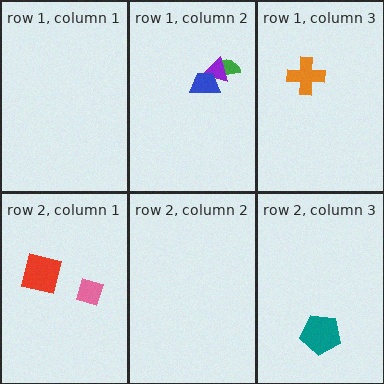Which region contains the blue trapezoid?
The row 1, column 2 region.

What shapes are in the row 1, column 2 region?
The green semicircle, the purple triangle, the blue trapezoid.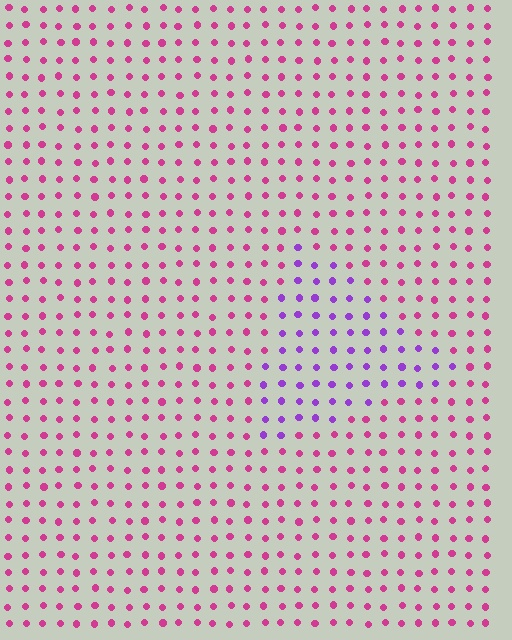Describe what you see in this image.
The image is filled with small magenta elements in a uniform arrangement. A triangle-shaped region is visible where the elements are tinted to a slightly different hue, forming a subtle color boundary.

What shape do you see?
I see a triangle.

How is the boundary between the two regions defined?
The boundary is defined purely by a slight shift in hue (about 48 degrees). Spacing, size, and orientation are identical on both sides.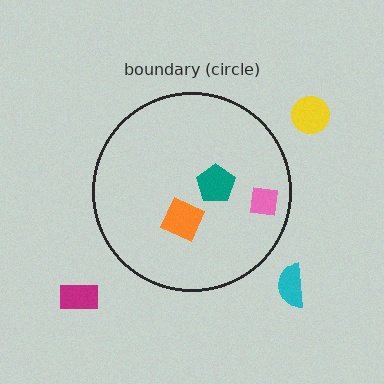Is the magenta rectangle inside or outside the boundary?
Outside.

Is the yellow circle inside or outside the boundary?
Outside.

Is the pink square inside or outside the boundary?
Inside.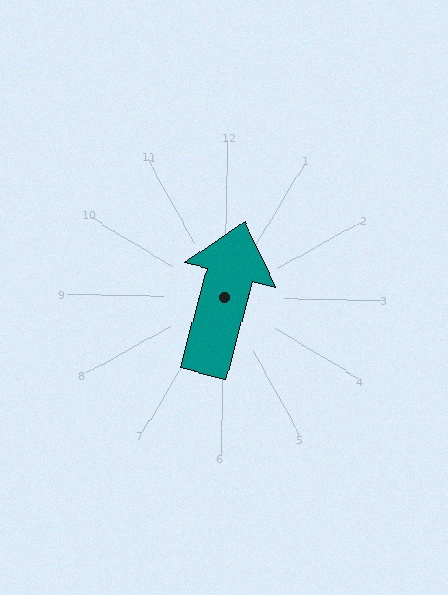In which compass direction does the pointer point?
North.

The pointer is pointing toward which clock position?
Roughly 12 o'clock.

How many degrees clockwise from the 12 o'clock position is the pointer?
Approximately 14 degrees.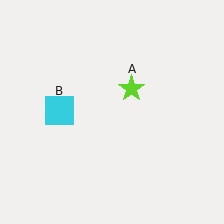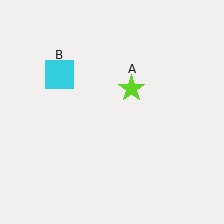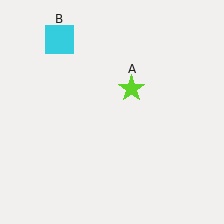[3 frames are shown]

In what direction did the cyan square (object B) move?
The cyan square (object B) moved up.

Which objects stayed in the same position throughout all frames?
Lime star (object A) remained stationary.